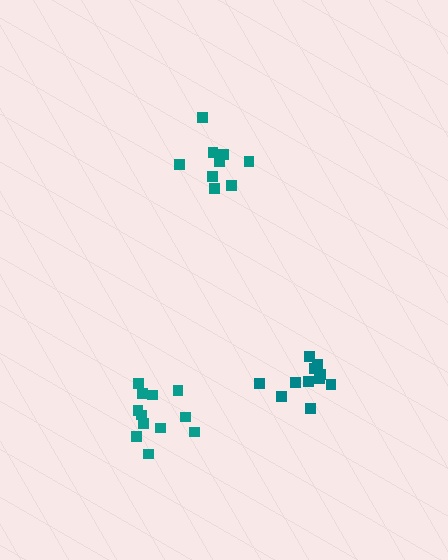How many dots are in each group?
Group 1: 12 dots, Group 2: 9 dots, Group 3: 11 dots (32 total).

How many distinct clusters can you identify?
There are 3 distinct clusters.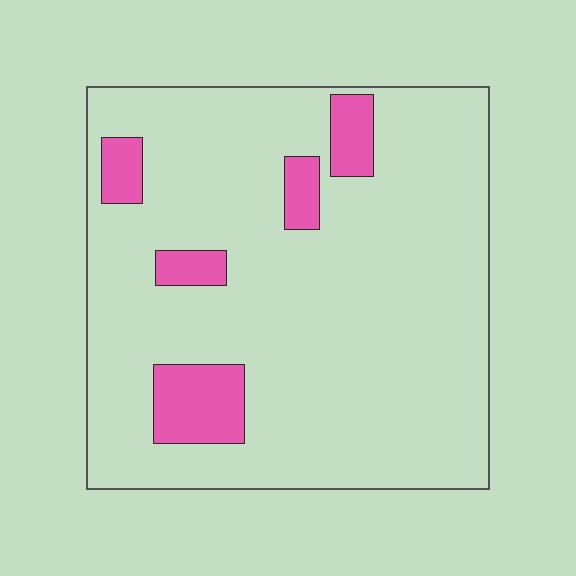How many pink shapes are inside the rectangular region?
5.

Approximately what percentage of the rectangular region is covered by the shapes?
Approximately 10%.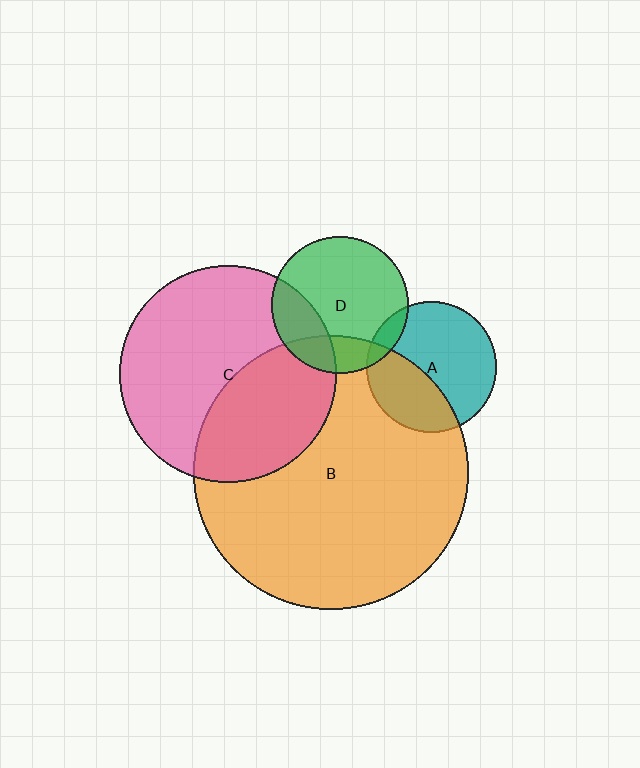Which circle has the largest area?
Circle B (orange).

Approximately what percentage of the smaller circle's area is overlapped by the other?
Approximately 10%.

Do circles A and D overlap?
Yes.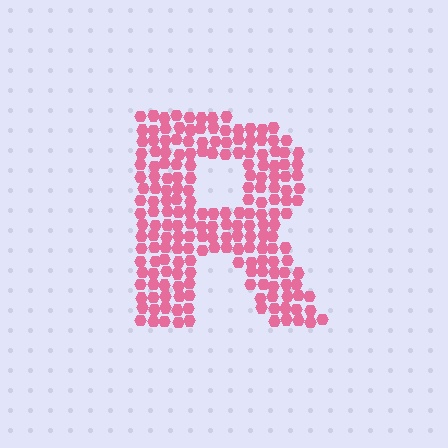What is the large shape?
The large shape is the letter R.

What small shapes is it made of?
It is made of small hexagons.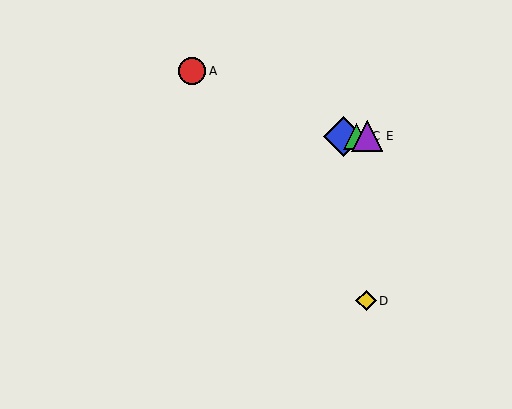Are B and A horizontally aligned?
No, B is at y≈136 and A is at y≈71.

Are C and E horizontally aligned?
Yes, both are at y≈136.